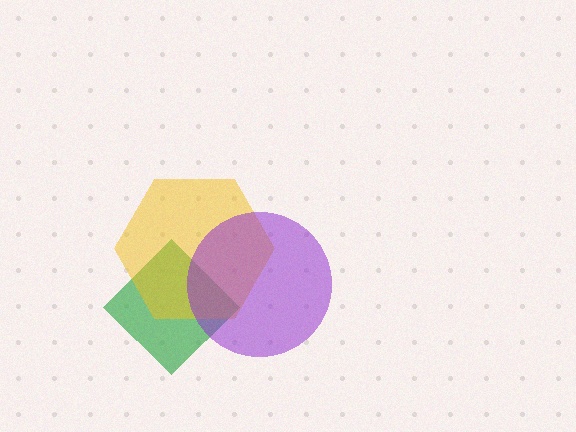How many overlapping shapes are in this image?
There are 3 overlapping shapes in the image.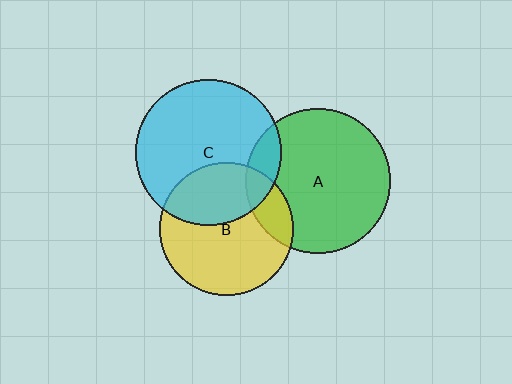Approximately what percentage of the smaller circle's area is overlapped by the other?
Approximately 35%.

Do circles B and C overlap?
Yes.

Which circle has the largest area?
Circle C (cyan).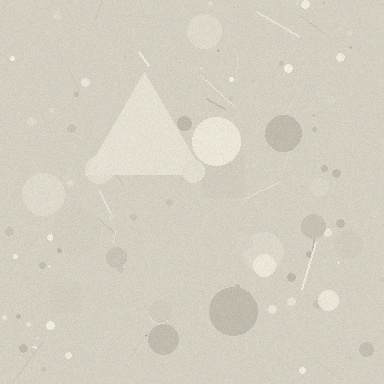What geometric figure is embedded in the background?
A triangle is embedded in the background.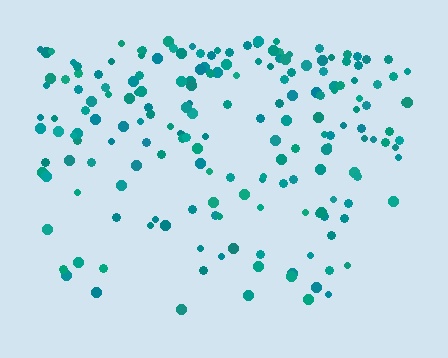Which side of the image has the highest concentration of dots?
The top.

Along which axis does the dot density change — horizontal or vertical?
Vertical.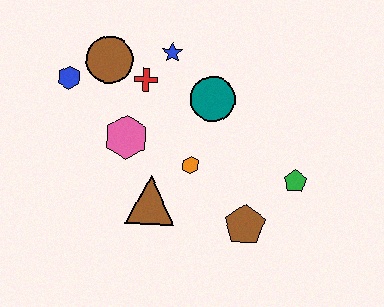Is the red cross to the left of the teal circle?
Yes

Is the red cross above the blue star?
No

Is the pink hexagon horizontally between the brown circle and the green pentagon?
Yes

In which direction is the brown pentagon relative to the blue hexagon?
The brown pentagon is to the right of the blue hexagon.